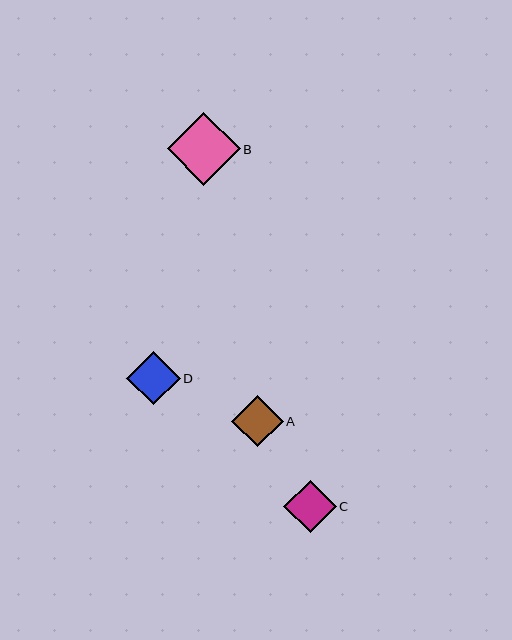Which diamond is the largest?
Diamond B is the largest with a size of approximately 73 pixels.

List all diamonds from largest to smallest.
From largest to smallest: B, D, C, A.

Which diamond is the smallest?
Diamond A is the smallest with a size of approximately 52 pixels.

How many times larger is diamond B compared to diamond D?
Diamond B is approximately 1.4 times the size of diamond D.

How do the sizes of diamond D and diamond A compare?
Diamond D and diamond A are approximately the same size.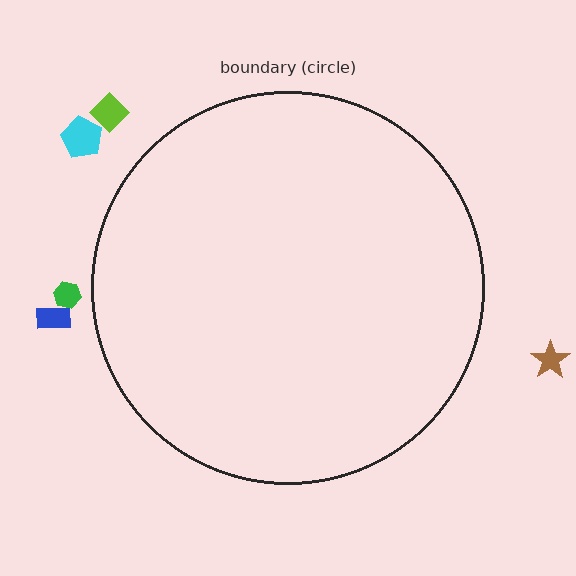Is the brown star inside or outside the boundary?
Outside.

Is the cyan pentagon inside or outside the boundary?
Outside.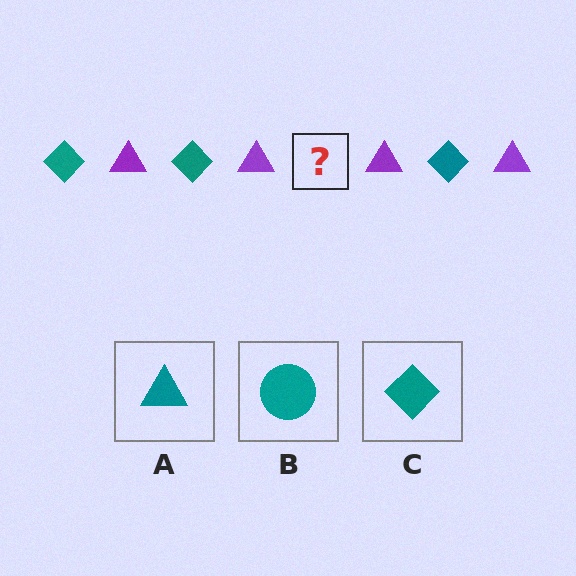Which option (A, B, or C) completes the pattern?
C.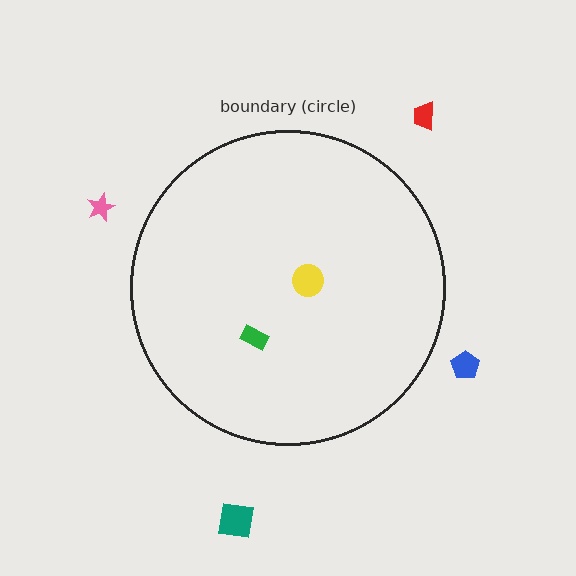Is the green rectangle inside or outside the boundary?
Inside.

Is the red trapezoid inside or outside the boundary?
Outside.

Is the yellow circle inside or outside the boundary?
Inside.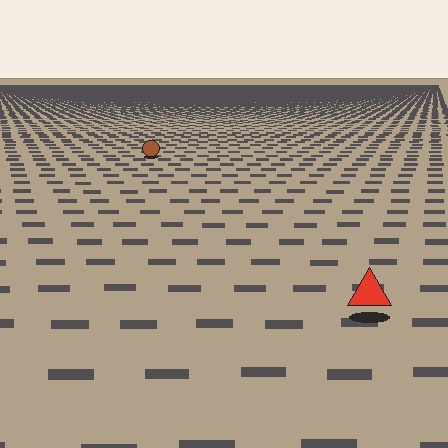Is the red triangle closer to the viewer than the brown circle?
Yes. The red triangle is closer — you can tell from the texture gradient: the ground texture is coarser near it.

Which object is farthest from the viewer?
The brown circle is farthest from the viewer. It appears smaller and the ground texture around it is denser.